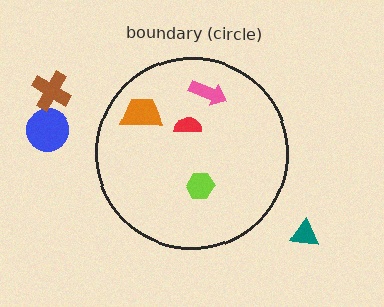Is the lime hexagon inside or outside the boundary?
Inside.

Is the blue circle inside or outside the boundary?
Outside.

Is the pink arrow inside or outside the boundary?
Inside.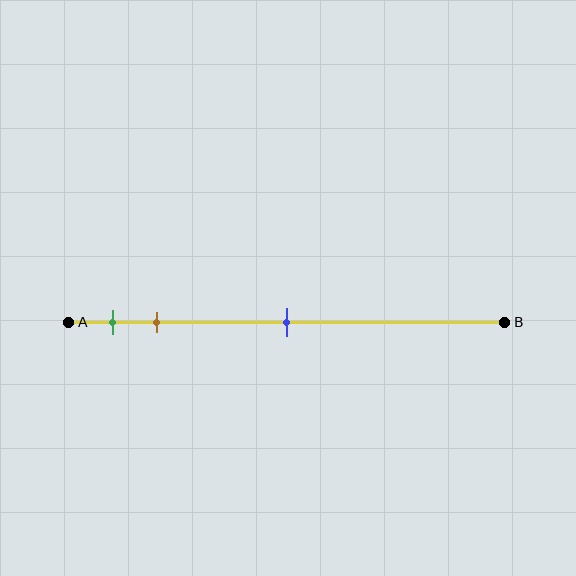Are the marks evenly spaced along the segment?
No, the marks are not evenly spaced.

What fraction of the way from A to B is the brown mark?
The brown mark is approximately 20% (0.2) of the way from A to B.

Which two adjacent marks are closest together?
The green and brown marks are the closest adjacent pair.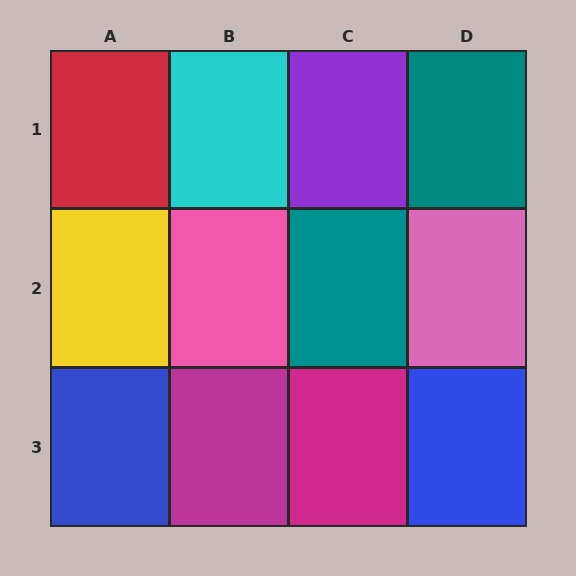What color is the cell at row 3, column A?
Blue.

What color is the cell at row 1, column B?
Cyan.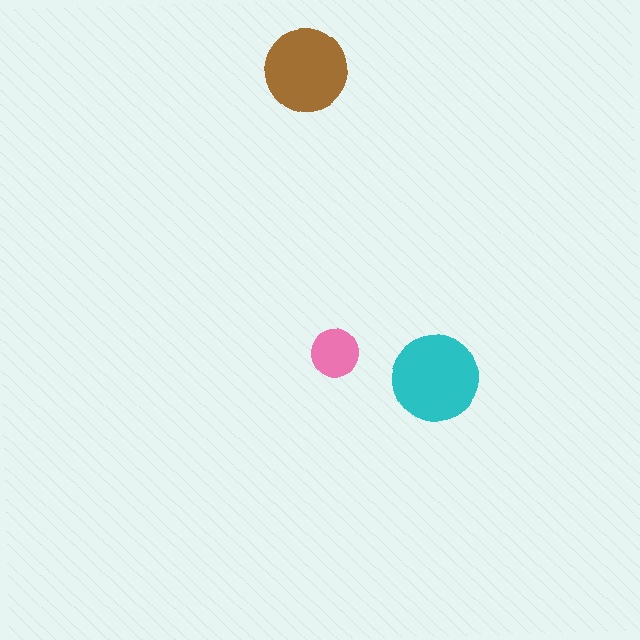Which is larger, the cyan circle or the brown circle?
The cyan one.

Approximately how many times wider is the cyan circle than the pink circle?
About 2 times wider.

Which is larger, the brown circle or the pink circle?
The brown one.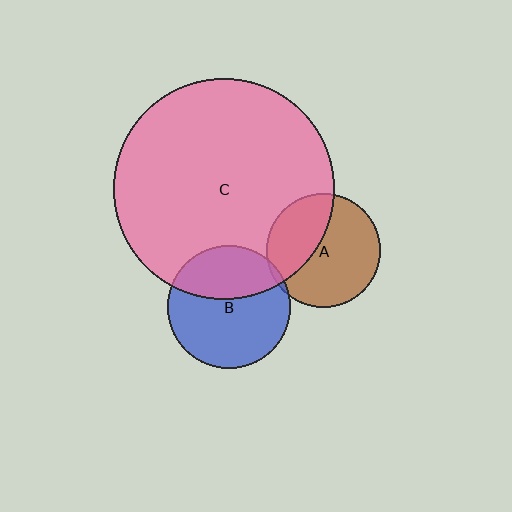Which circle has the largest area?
Circle C (pink).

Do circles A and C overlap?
Yes.